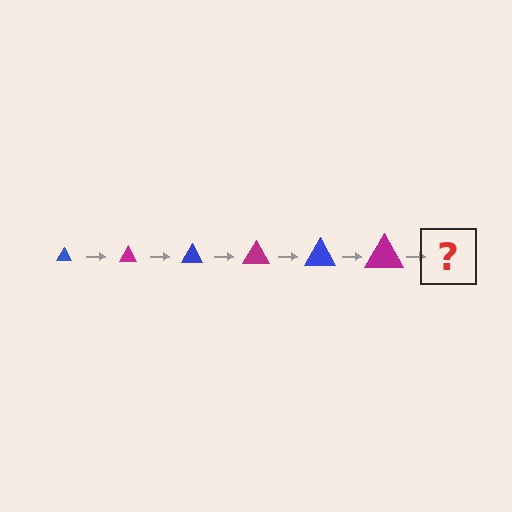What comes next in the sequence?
The next element should be a blue triangle, larger than the previous one.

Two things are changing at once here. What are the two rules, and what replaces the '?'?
The two rules are that the triangle grows larger each step and the color cycles through blue and magenta. The '?' should be a blue triangle, larger than the previous one.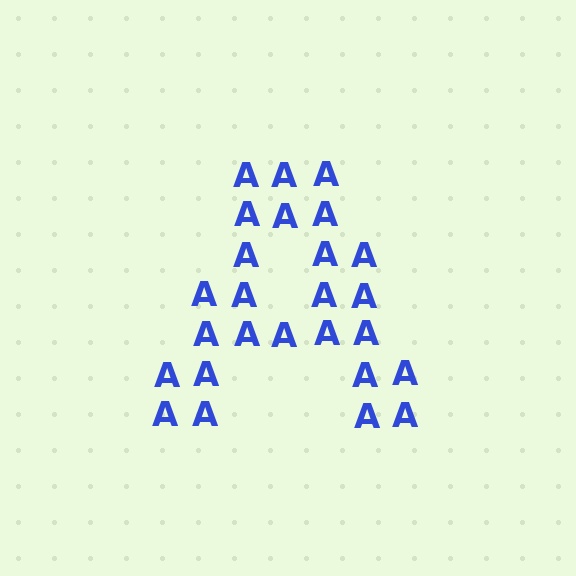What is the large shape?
The large shape is the letter A.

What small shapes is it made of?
It is made of small letter A's.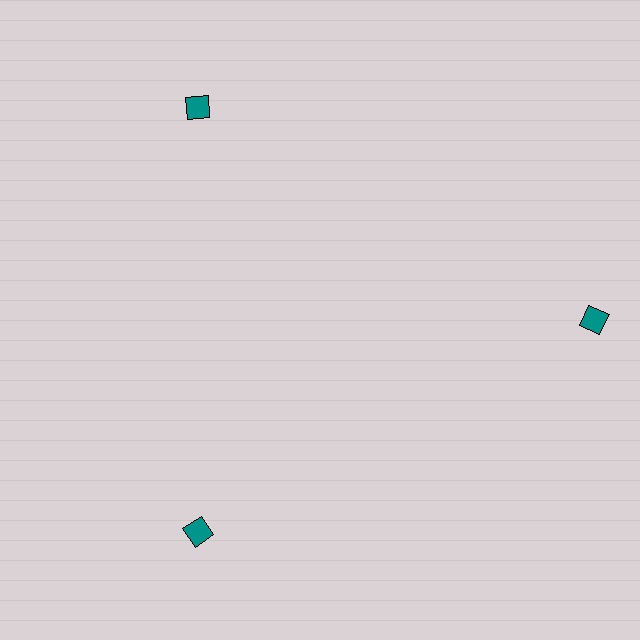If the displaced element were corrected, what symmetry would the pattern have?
It would have 3-fold rotational symmetry — the pattern would map onto itself every 120 degrees.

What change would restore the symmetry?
The symmetry would be restored by moving it inward, back onto the ring so that all 3 diamonds sit at equal angles and equal distance from the center.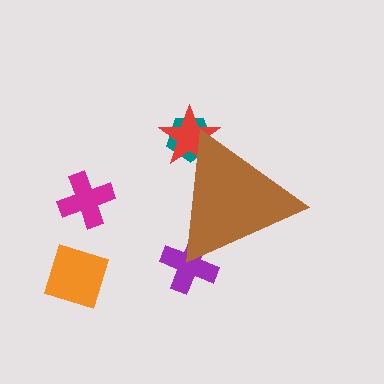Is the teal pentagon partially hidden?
Yes, the teal pentagon is partially hidden behind the brown triangle.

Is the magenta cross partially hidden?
No, the magenta cross is fully visible.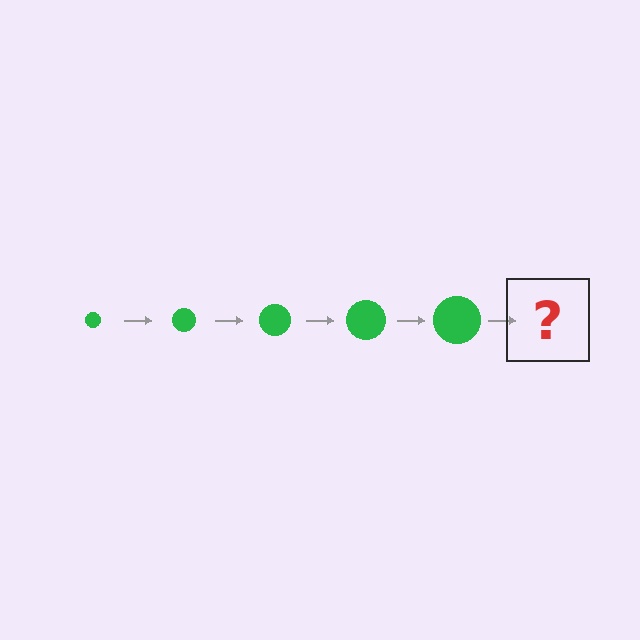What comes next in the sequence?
The next element should be a green circle, larger than the previous one.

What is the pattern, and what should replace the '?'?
The pattern is that the circle gets progressively larger each step. The '?' should be a green circle, larger than the previous one.